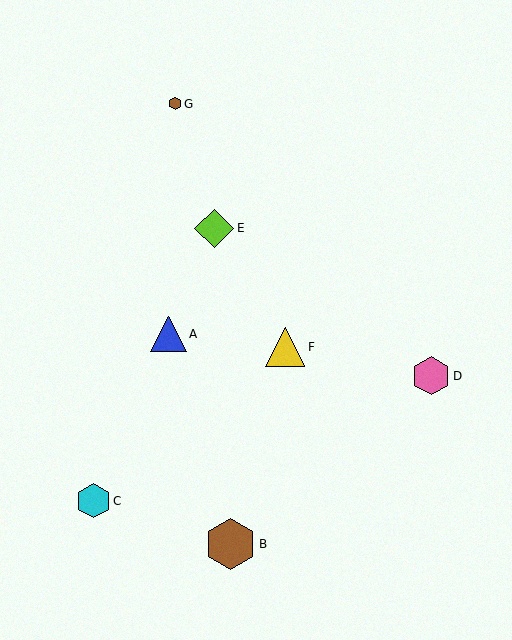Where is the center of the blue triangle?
The center of the blue triangle is at (169, 334).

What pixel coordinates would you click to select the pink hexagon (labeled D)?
Click at (431, 376) to select the pink hexagon D.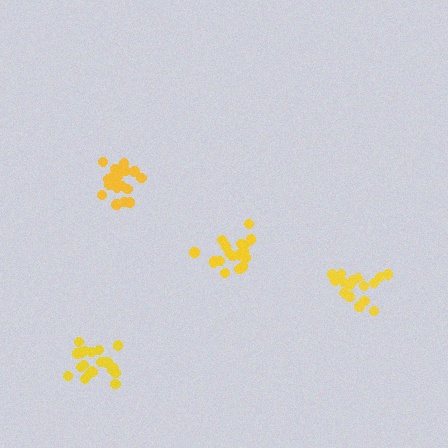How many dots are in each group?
Group 1: 18 dots, Group 2: 20 dots, Group 3: 16 dots, Group 4: 20 dots (74 total).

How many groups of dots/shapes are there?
There are 4 groups.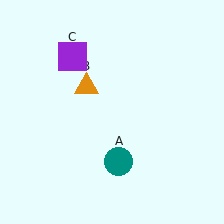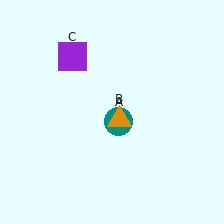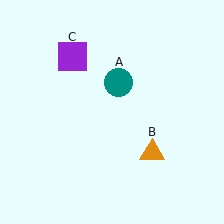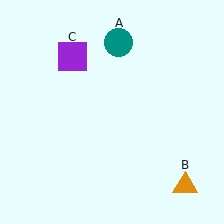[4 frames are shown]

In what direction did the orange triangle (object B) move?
The orange triangle (object B) moved down and to the right.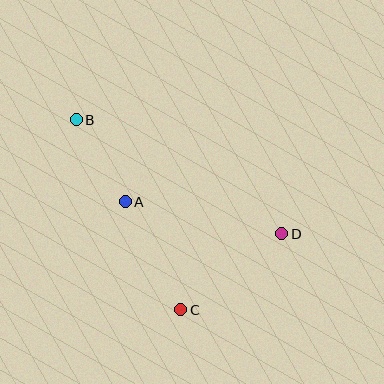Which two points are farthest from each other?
Points B and D are farthest from each other.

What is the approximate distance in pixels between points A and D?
The distance between A and D is approximately 160 pixels.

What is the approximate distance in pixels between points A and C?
The distance between A and C is approximately 122 pixels.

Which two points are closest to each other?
Points A and B are closest to each other.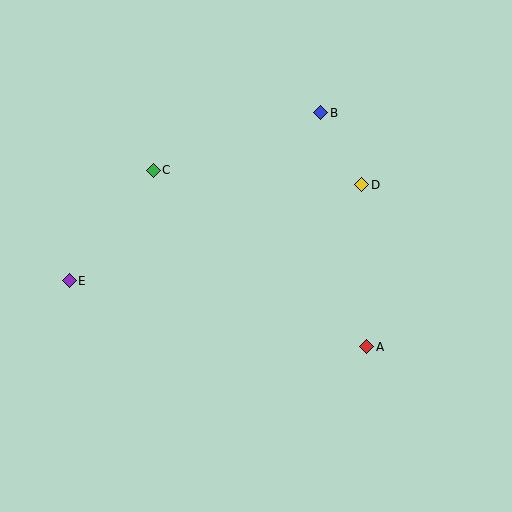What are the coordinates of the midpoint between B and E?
The midpoint between B and E is at (195, 197).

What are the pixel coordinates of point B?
Point B is at (321, 113).